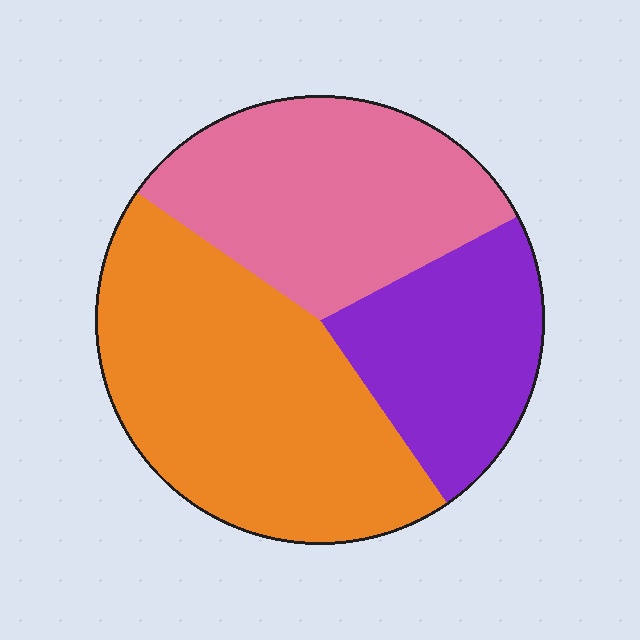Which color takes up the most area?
Orange, at roughly 45%.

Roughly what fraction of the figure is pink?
Pink covers 33% of the figure.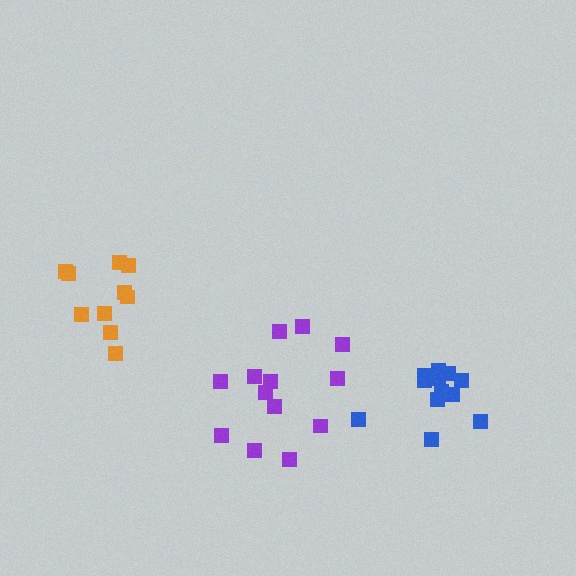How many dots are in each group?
Group 1: 10 dots, Group 2: 12 dots, Group 3: 13 dots (35 total).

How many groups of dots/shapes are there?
There are 3 groups.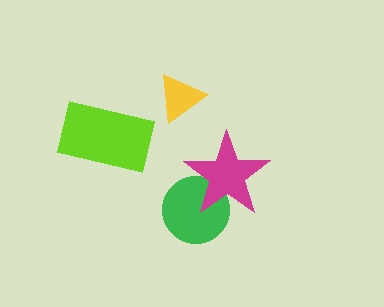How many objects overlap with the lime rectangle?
0 objects overlap with the lime rectangle.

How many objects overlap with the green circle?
1 object overlaps with the green circle.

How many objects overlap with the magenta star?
1 object overlaps with the magenta star.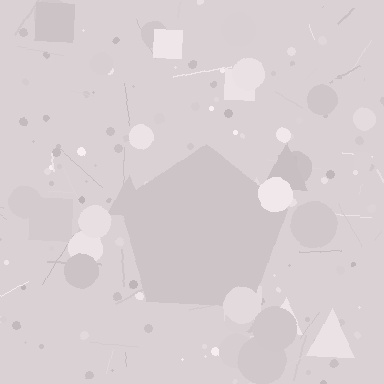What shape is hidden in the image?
A pentagon is hidden in the image.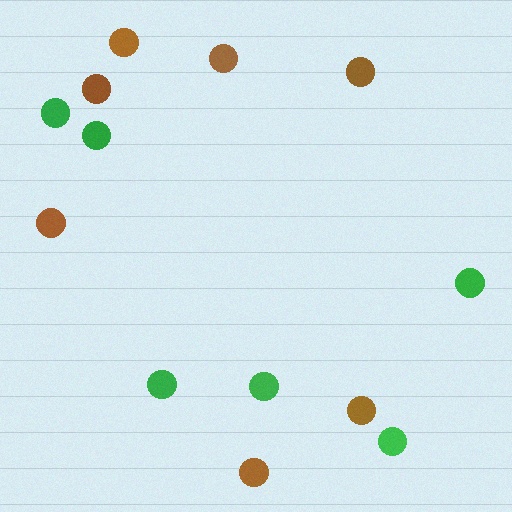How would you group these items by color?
There are 2 groups: one group of green circles (6) and one group of brown circles (7).